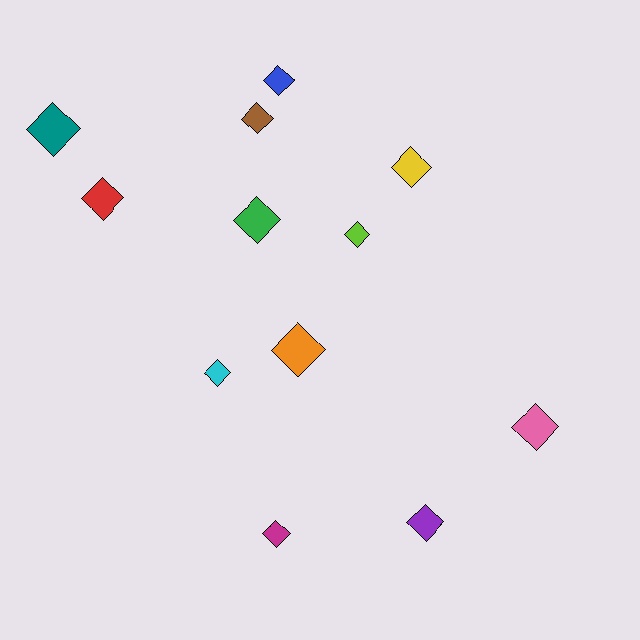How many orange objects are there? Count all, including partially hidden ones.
There is 1 orange object.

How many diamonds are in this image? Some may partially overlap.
There are 12 diamonds.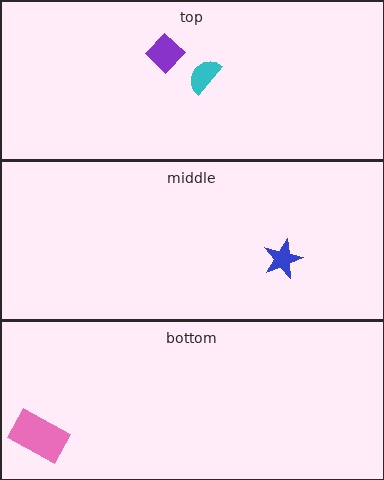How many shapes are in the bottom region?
1.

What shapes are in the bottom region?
The pink rectangle.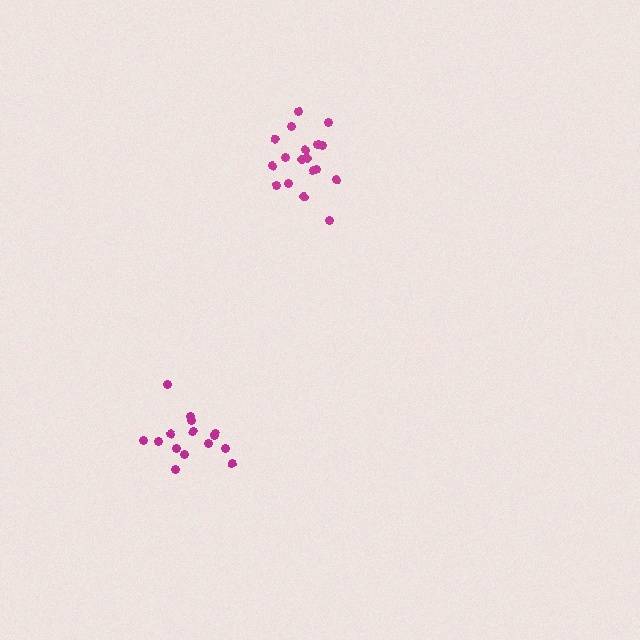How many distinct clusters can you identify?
There are 2 distinct clusters.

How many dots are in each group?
Group 1: 18 dots, Group 2: 15 dots (33 total).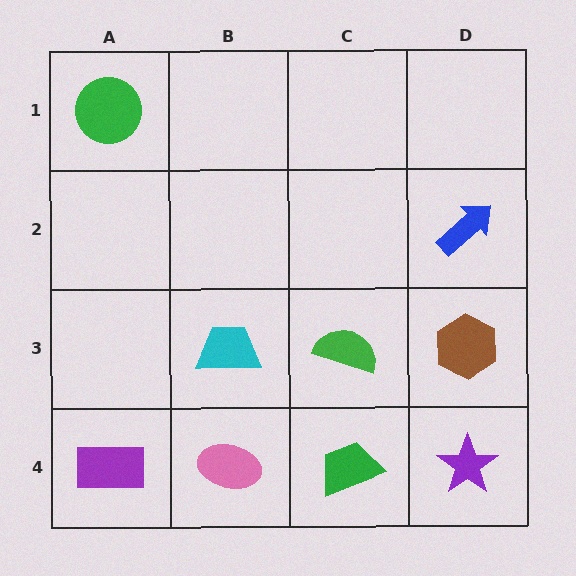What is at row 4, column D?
A purple star.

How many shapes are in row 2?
1 shape.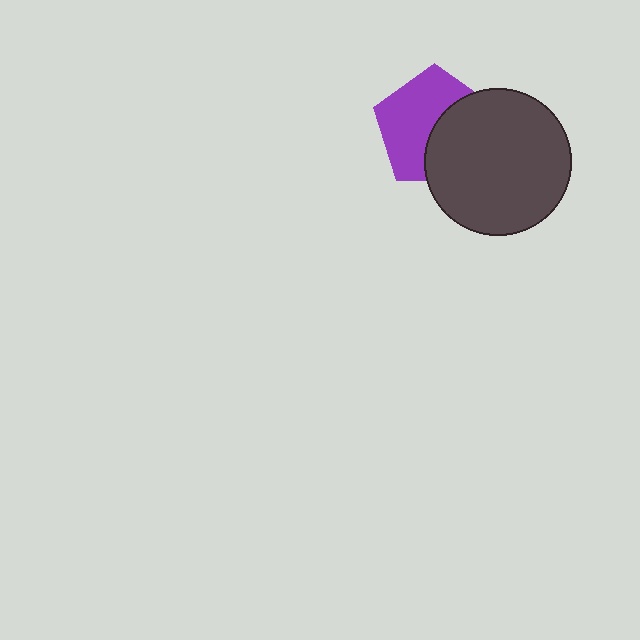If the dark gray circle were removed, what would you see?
You would see the complete purple pentagon.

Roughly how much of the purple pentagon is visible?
About half of it is visible (roughly 56%).